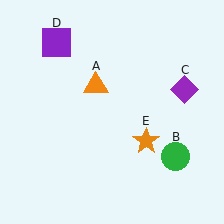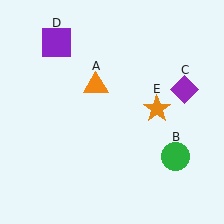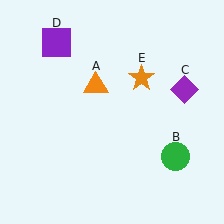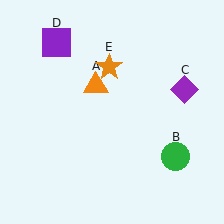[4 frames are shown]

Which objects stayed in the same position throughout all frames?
Orange triangle (object A) and green circle (object B) and purple diamond (object C) and purple square (object D) remained stationary.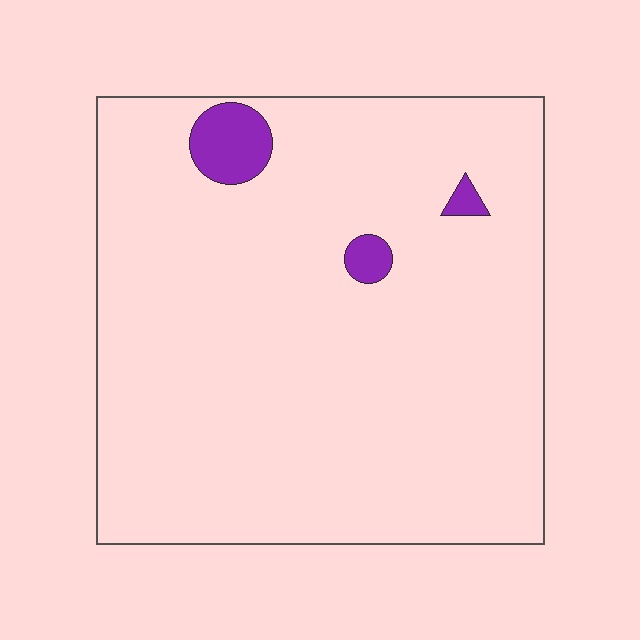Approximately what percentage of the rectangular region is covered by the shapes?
Approximately 5%.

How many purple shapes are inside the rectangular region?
3.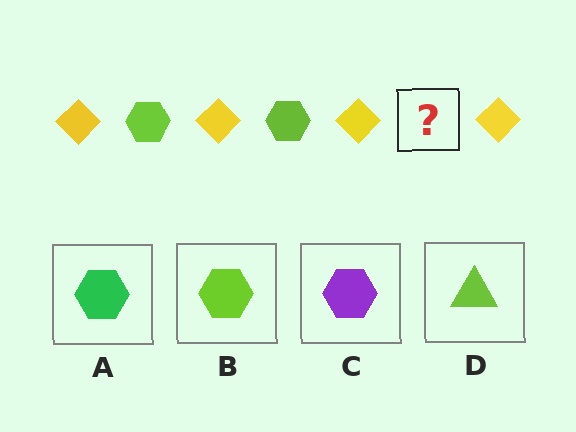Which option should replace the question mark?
Option B.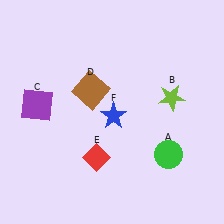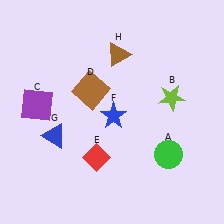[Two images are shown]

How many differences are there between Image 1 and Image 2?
There are 2 differences between the two images.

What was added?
A blue triangle (G), a brown triangle (H) were added in Image 2.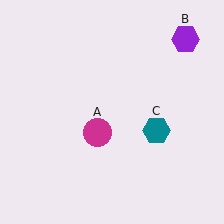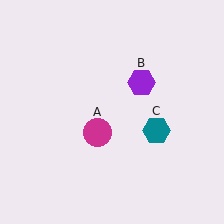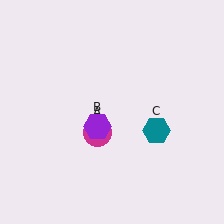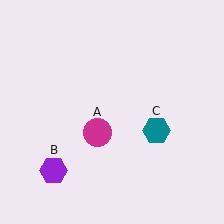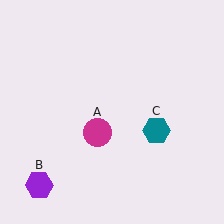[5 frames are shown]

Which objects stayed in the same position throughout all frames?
Magenta circle (object A) and teal hexagon (object C) remained stationary.